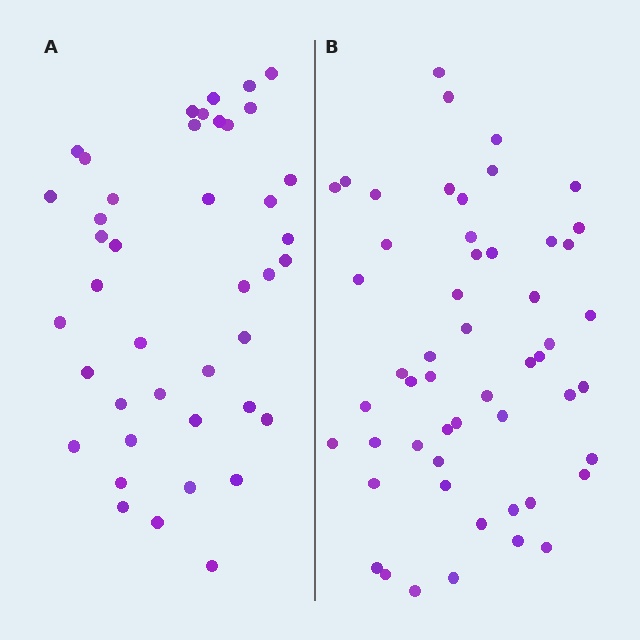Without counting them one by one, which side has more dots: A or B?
Region B (the right region) has more dots.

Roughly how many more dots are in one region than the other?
Region B has roughly 12 or so more dots than region A.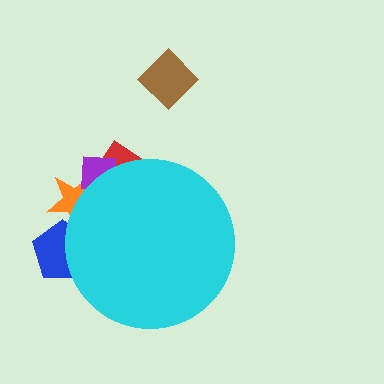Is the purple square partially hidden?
Yes, the purple square is partially hidden behind the cyan circle.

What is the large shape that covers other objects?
A cyan circle.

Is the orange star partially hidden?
Yes, the orange star is partially hidden behind the cyan circle.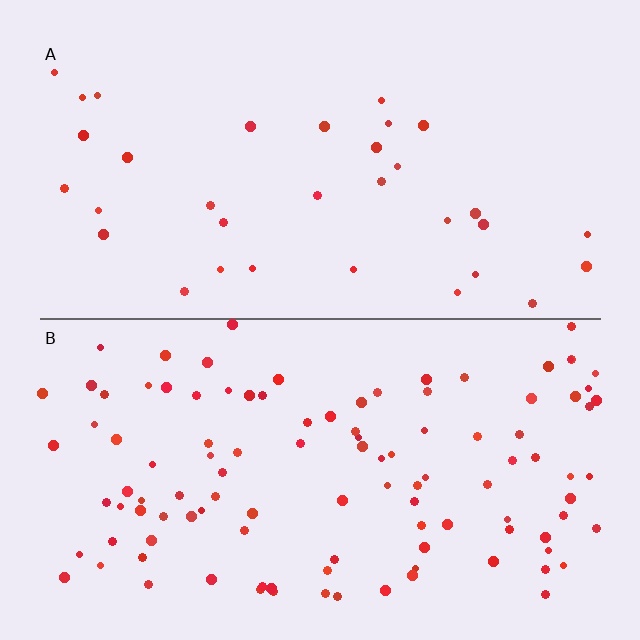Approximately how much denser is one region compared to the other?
Approximately 3.3× — region B over region A.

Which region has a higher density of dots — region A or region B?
B (the bottom).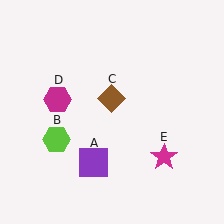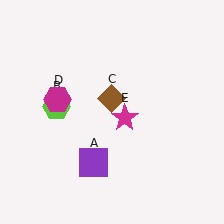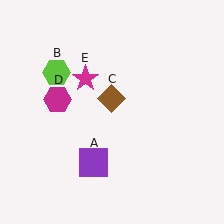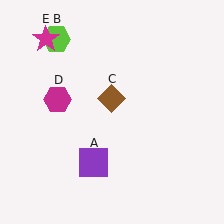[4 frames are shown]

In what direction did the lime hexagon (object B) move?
The lime hexagon (object B) moved up.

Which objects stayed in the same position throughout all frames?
Purple square (object A) and brown diamond (object C) and magenta hexagon (object D) remained stationary.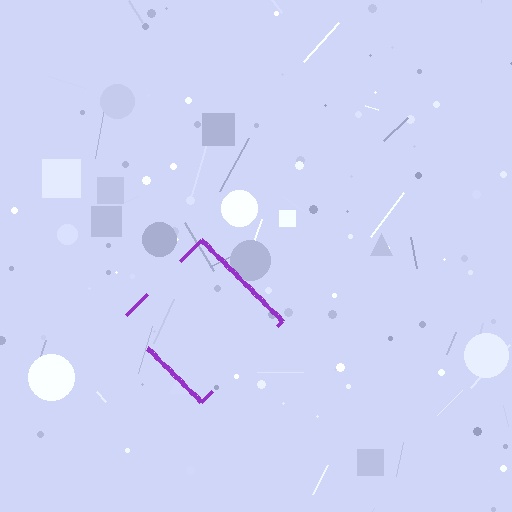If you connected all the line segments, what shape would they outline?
They would outline a diamond.